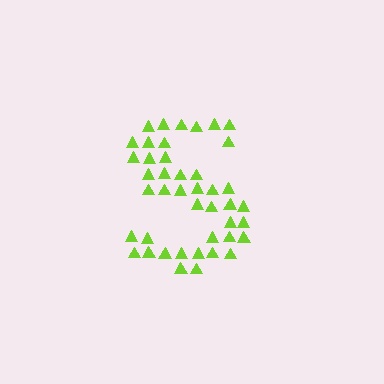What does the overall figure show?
The overall figure shows the letter S.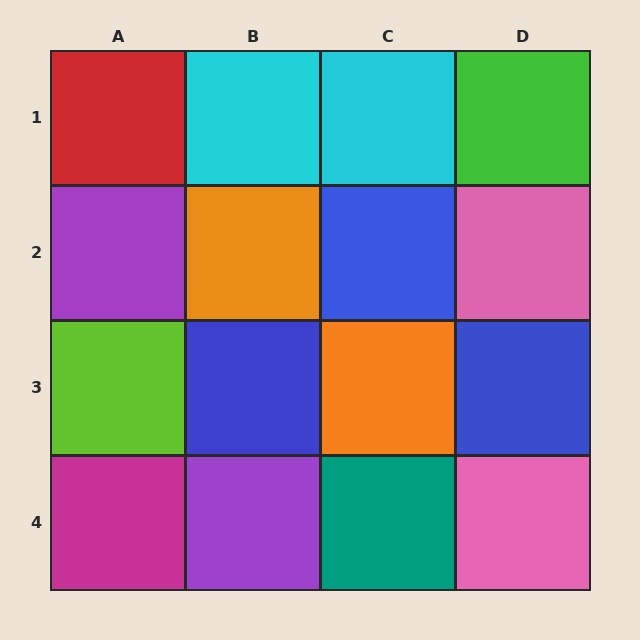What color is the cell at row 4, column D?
Pink.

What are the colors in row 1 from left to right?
Red, cyan, cyan, green.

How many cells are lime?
1 cell is lime.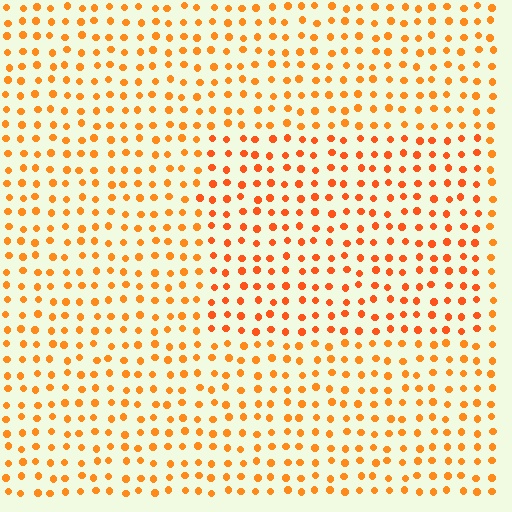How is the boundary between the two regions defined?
The boundary is defined purely by a slight shift in hue (about 15 degrees). Spacing, size, and orientation are identical on both sides.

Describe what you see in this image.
The image is filled with small orange elements in a uniform arrangement. A rectangle-shaped region is visible where the elements are tinted to a slightly different hue, forming a subtle color boundary.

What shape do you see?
I see a rectangle.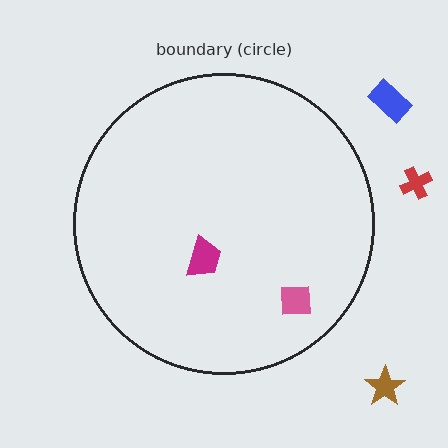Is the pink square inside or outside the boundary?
Inside.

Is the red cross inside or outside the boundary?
Outside.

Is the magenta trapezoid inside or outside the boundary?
Inside.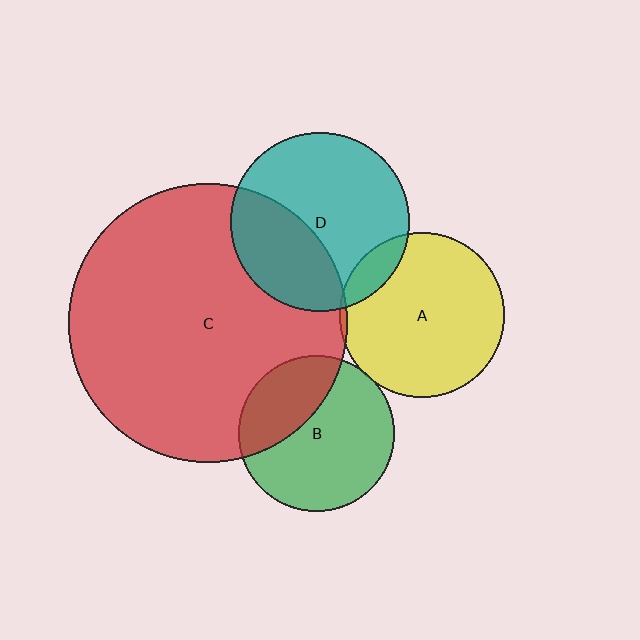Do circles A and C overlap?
Yes.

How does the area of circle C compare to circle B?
Approximately 3.2 times.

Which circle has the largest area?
Circle C (red).